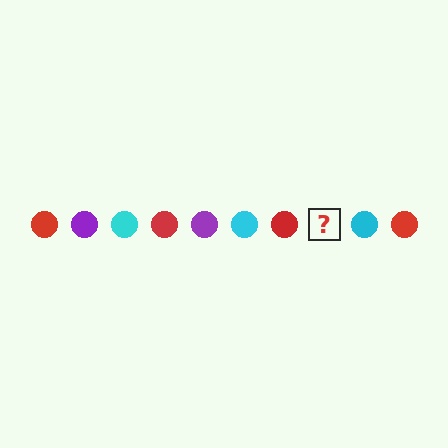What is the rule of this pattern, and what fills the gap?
The rule is that the pattern cycles through red, purple, cyan circles. The gap should be filled with a purple circle.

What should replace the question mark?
The question mark should be replaced with a purple circle.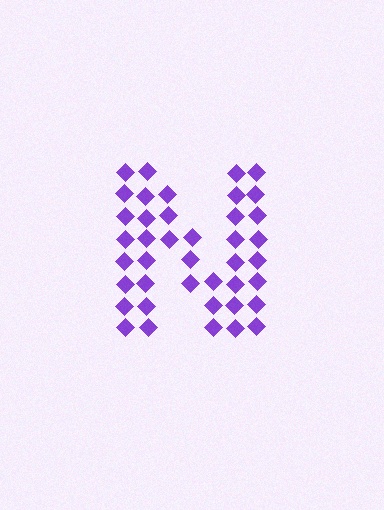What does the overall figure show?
The overall figure shows the letter N.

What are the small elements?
The small elements are diamonds.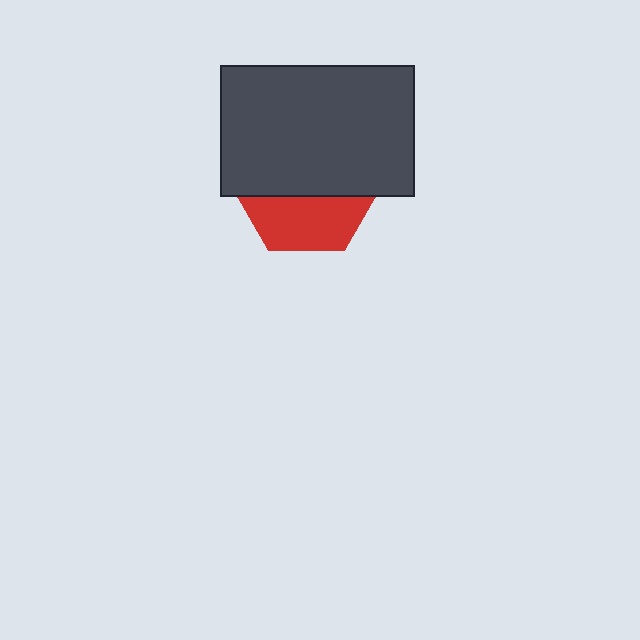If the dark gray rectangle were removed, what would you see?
You would see the complete red hexagon.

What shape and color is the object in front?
The object in front is a dark gray rectangle.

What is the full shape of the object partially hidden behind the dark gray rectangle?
The partially hidden object is a red hexagon.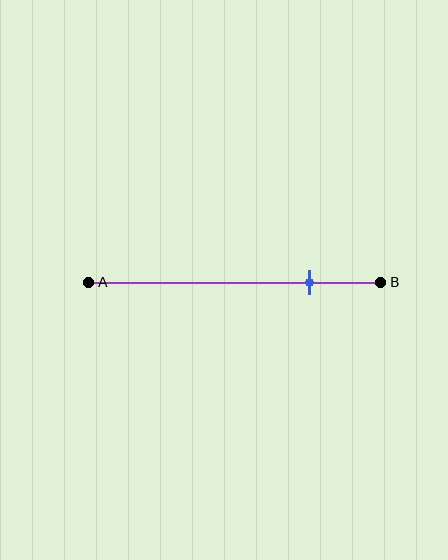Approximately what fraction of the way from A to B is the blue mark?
The blue mark is approximately 75% of the way from A to B.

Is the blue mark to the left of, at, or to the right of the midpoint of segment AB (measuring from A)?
The blue mark is to the right of the midpoint of segment AB.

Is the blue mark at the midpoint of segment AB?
No, the mark is at about 75% from A, not at the 50% midpoint.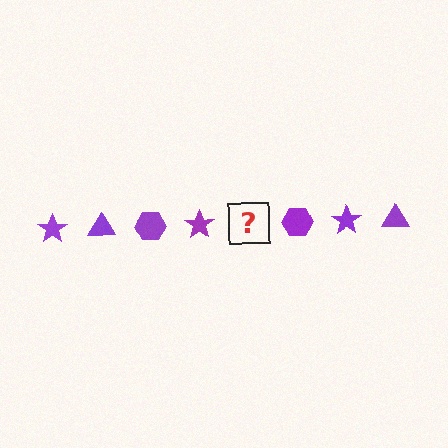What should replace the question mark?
The question mark should be replaced with a purple triangle.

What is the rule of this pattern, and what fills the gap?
The rule is that the pattern cycles through star, triangle, hexagon shapes in purple. The gap should be filled with a purple triangle.